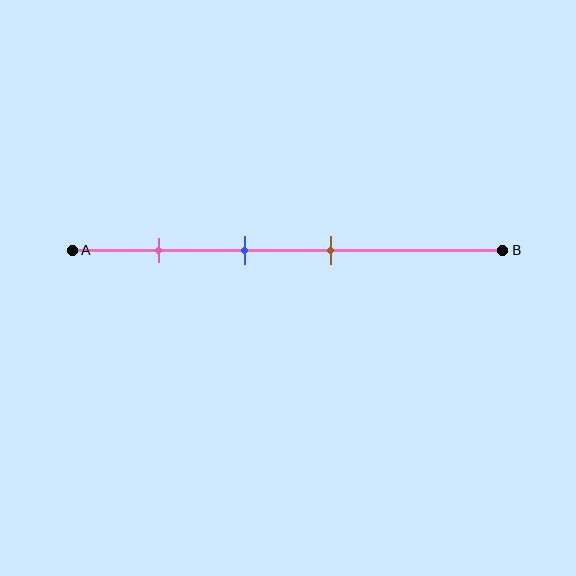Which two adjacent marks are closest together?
The blue and brown marks are the closest adjacent pair.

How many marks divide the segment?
There are 3 marks dividing the segment.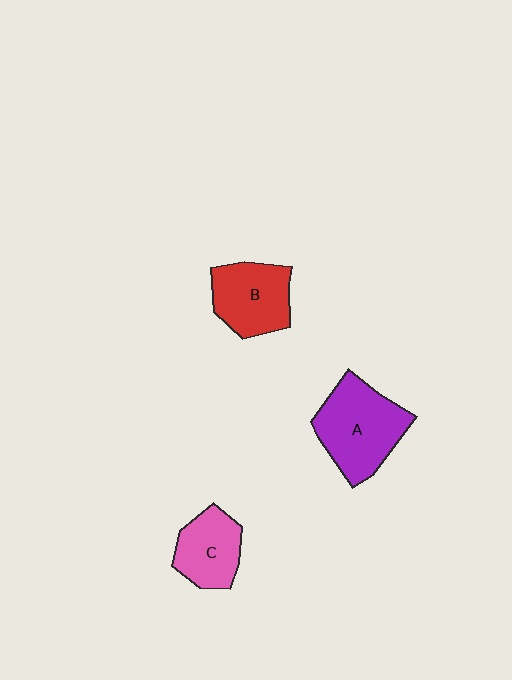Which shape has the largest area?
Shape A (purple).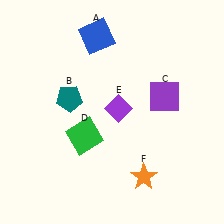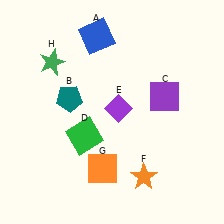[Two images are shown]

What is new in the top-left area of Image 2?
A green star (H) was added in the top-left area of Image 2.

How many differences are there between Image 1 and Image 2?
There are 2 differences between the two images.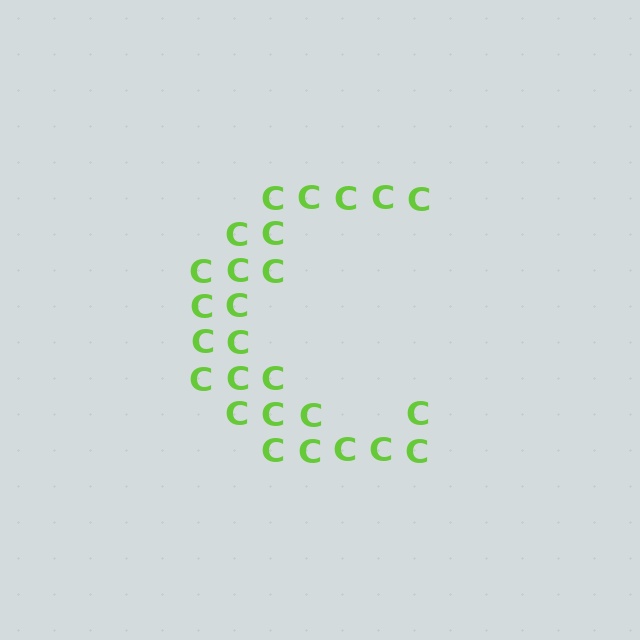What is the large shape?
The large shape is the letter C.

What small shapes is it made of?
It is made of small letter C's.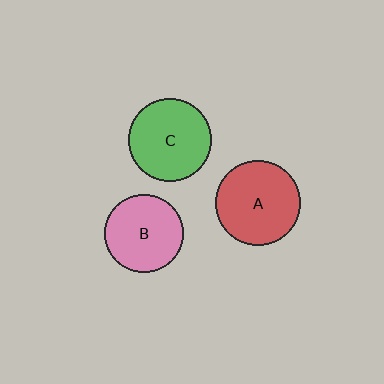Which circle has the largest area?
Circle A (red).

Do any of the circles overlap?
No, none of the circles overlap.